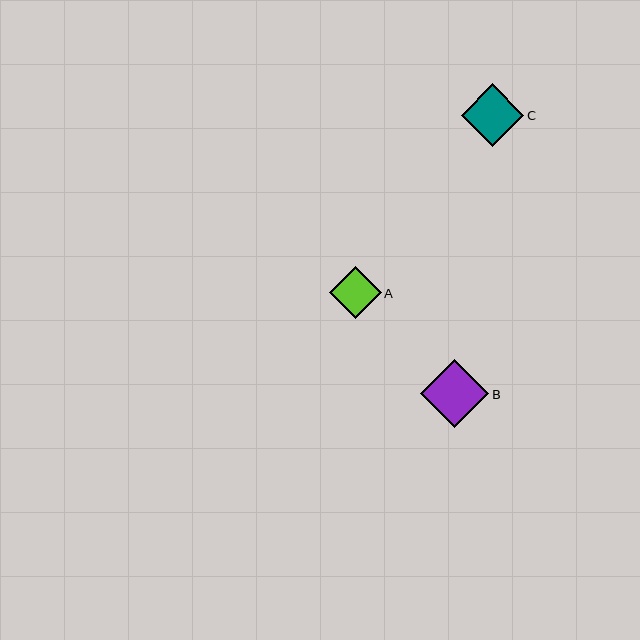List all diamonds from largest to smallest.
From largest to smallest: B, C, A.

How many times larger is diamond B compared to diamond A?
Diamond B is approximately 1.3 times the size of diamond A.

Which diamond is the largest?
Diamond B is the largest with a size of approximately 68 pixels.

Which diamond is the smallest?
Diamond A is the smallest with a size of approximately 52 pixels.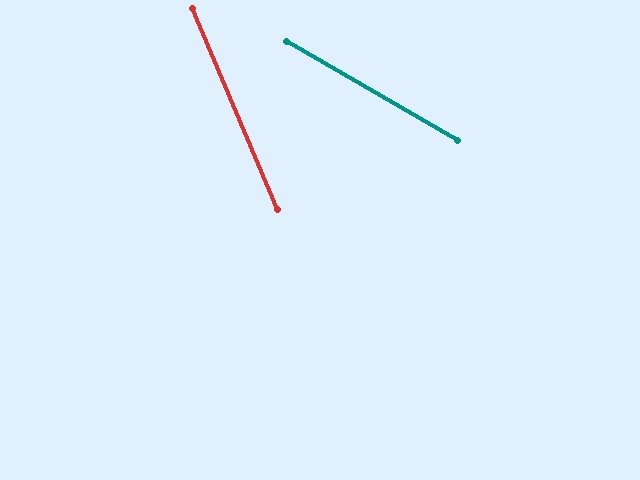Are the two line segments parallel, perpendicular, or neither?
Neither parallel nor perpendicular — they differ by about 37°.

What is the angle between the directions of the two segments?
Approximately 37 degrees.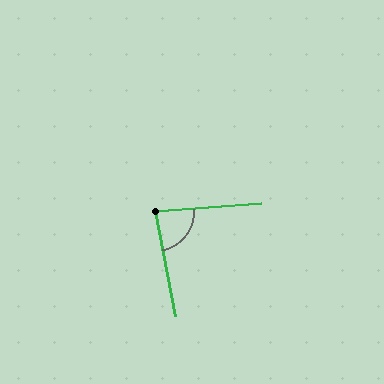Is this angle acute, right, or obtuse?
It is acute.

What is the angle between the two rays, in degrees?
Approximately 83 degrees.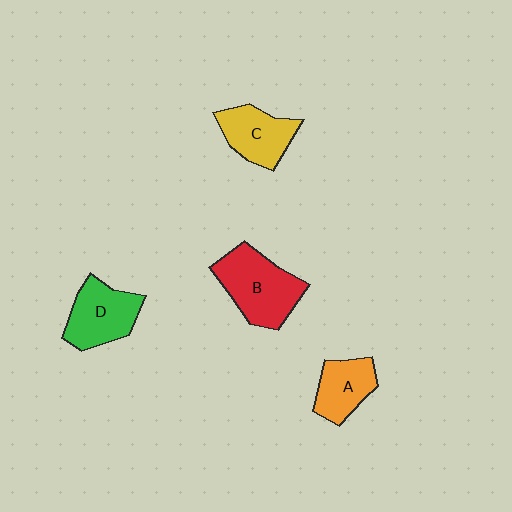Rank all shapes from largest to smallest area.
From largest to smallest: B (red), D (green), C (yellow), A (orange).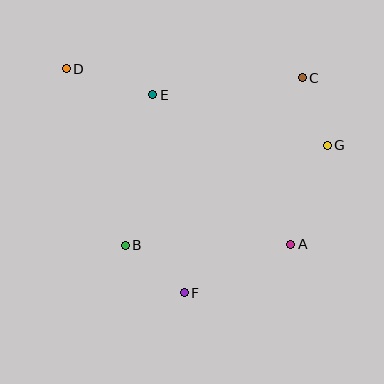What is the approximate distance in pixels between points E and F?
The distance between E and F is approximately 200 pixels.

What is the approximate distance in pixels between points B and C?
The distance between B and C is approximately 243 pixels.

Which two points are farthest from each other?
Points A and D are farthest from each other.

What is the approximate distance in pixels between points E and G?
The distance between E and G is approximately 182 pixels.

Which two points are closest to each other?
Points C and G are closest to each other.